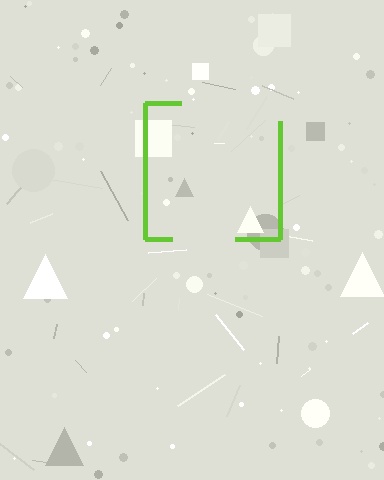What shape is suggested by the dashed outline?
The dashed outline suggests a square.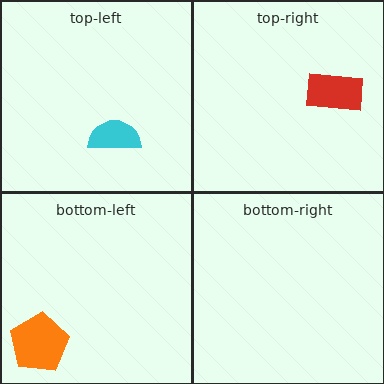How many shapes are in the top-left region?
1.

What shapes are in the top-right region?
The red rectangle.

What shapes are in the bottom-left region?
The orange pentagon.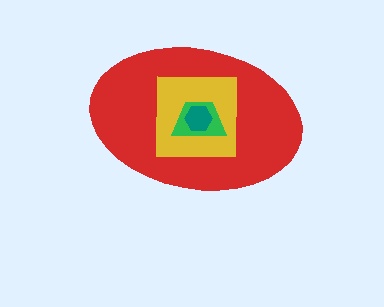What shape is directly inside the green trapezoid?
The teal hexagon.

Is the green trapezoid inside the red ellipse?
Yes.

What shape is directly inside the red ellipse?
The yellow square.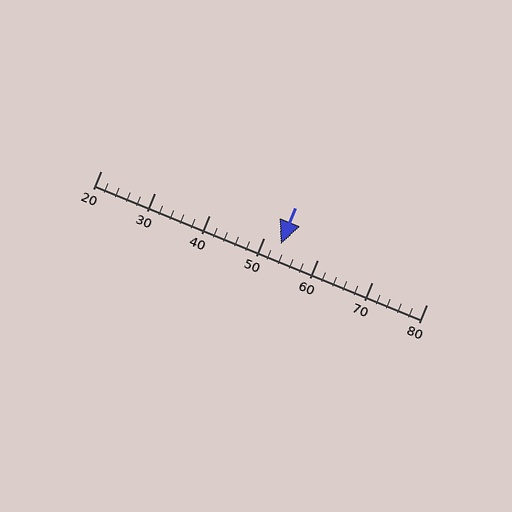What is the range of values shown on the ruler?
The ruler shows values from 20 to 80.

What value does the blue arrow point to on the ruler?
The blue arrow points to approximately 53.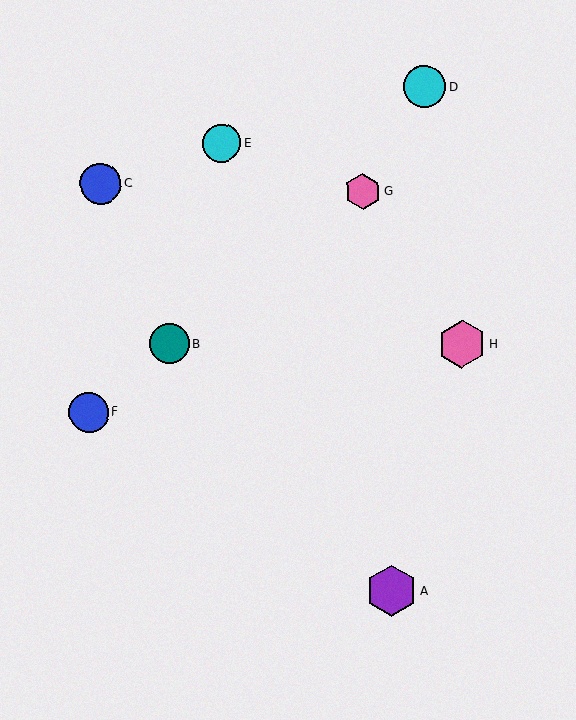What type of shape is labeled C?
Shape C is a blue circle.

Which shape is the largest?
The purple hexagon (labeled A) is the largest.